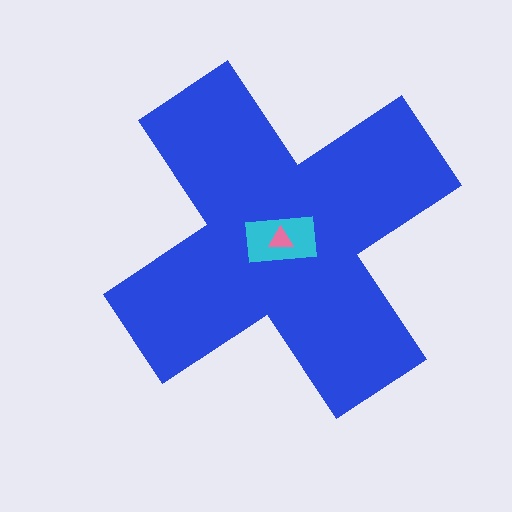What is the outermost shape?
The blue cross.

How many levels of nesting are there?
3.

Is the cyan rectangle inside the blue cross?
Yes.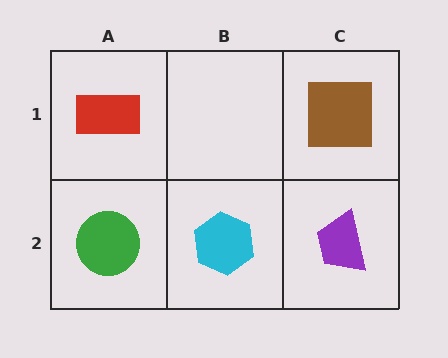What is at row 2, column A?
A green circle.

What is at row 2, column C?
A purple trapezoid.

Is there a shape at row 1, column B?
No, that cell is empty.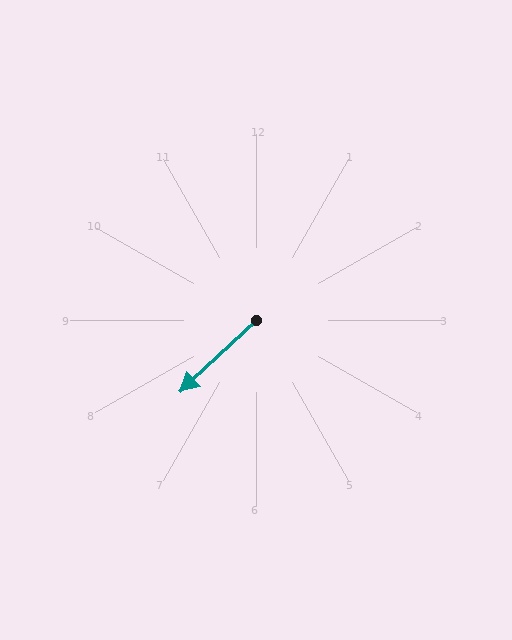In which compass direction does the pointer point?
Southwest.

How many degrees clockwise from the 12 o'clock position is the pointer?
Approximately 227 degrees.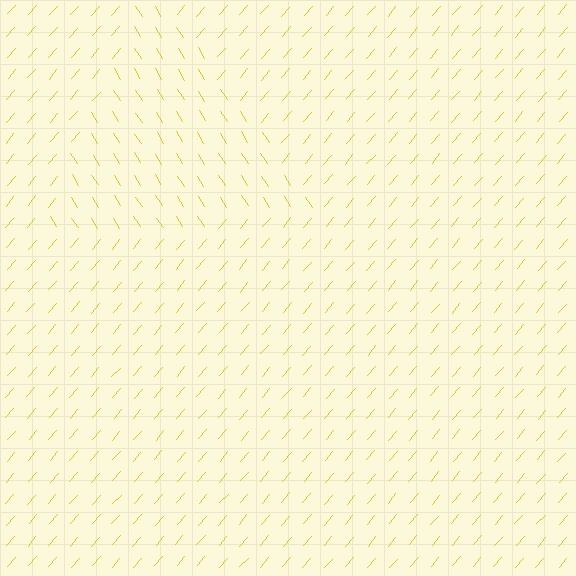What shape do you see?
I see a triangle.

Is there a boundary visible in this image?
Yes, there is a texture boundary formed by a change in line orientation.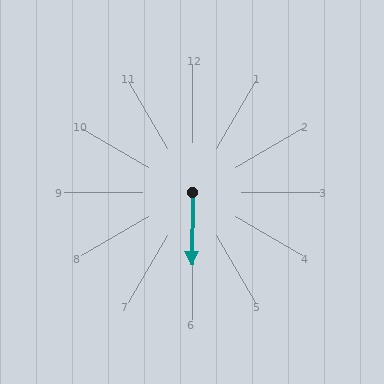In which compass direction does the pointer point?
South.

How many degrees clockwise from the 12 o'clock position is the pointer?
Approximately 180 degrees.